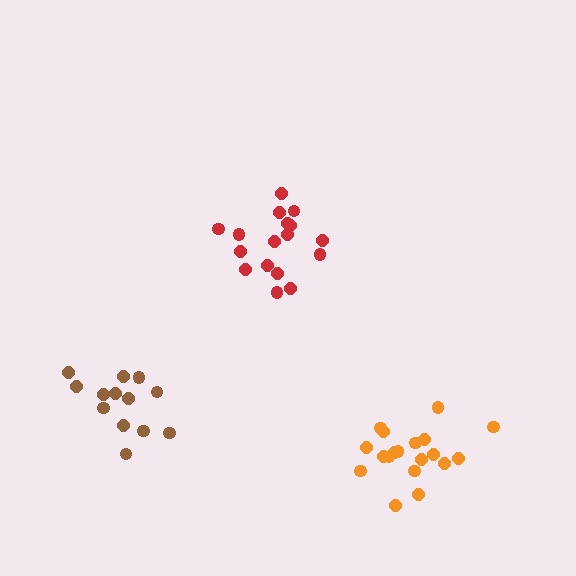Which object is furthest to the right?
The orange cluster is rightmost.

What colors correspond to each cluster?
The clusters are colored: red, orange, brown.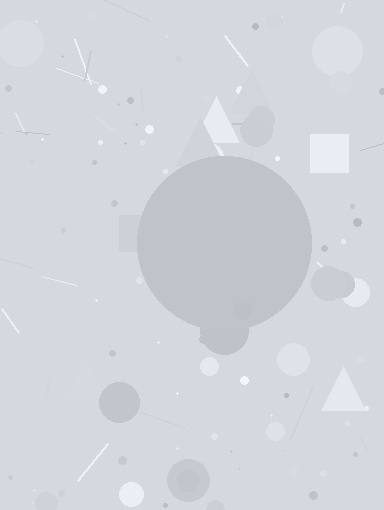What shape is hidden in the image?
A circle is hidden in the image.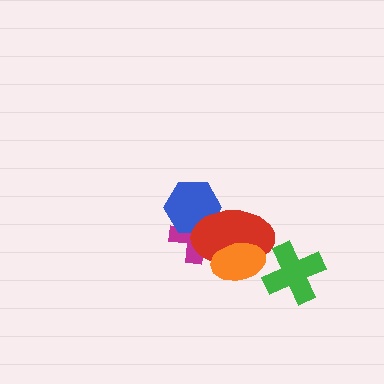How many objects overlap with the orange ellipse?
2 objects overlap with the orange ellipse.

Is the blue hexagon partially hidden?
Yes, it is partially covered by another shape.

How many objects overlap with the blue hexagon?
2 objects overlap with the blue hexagon.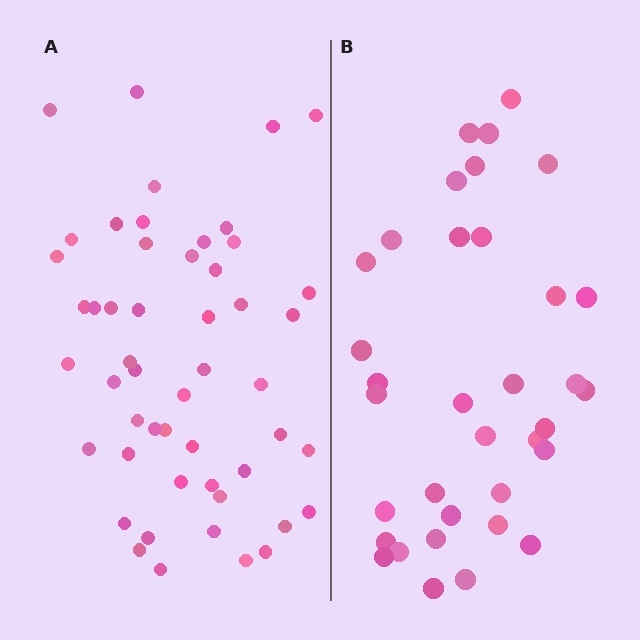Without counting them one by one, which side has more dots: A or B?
Region A (the left region) has more dots.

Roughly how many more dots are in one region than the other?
Region A has approximately 15 more dots than region B.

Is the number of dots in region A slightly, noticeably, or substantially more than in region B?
Region A has substantially more. The ratio is roughly 1.5 to 1.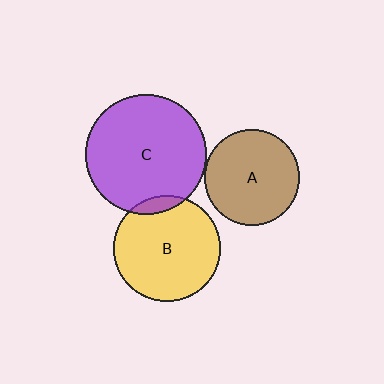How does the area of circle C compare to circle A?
Approximately 1.6 times.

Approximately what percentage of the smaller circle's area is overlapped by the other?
Approximately 10%.